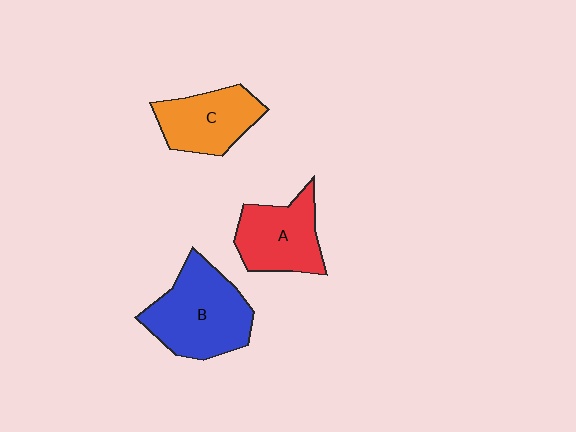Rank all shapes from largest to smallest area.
From largest to smallest: B (blue), A (red), C (orange).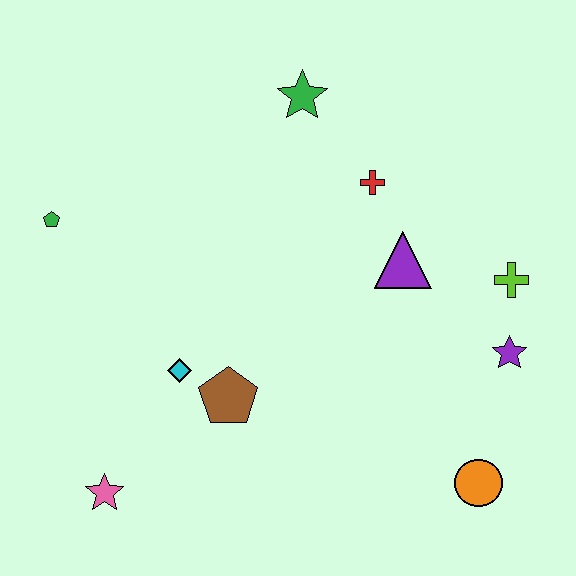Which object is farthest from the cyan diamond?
The lime cross is farthest from the cyan diamond.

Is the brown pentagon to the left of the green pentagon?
No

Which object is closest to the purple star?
The lime cross is closest to the purple star.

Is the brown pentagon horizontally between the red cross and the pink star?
Yes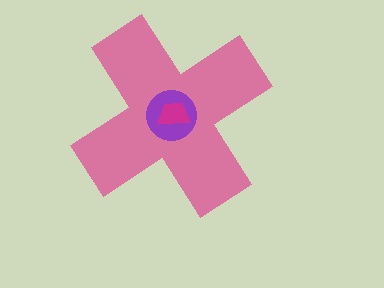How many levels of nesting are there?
3.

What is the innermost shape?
The magenta trapezoid.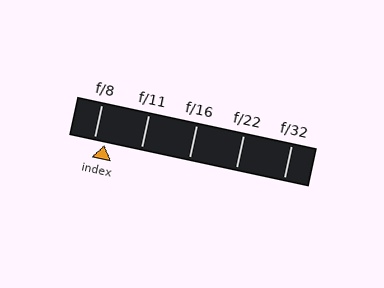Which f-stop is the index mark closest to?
The index mark is closest to f/8.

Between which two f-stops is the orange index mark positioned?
The index mark is between f/8 and f/11.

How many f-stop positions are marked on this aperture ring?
There are 5 f-stop positions marked.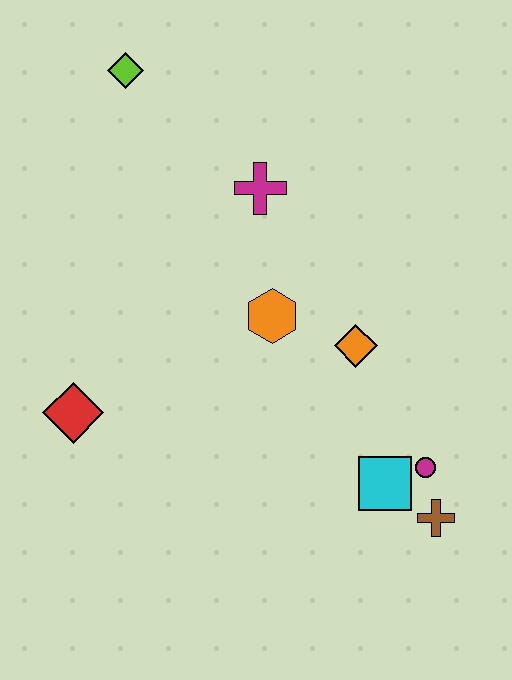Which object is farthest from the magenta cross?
The brown cross is farthest from the magenta cross.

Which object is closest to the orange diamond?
The orange hexagon is closest to the orange diamond.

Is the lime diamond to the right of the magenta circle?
No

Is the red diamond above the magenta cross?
No